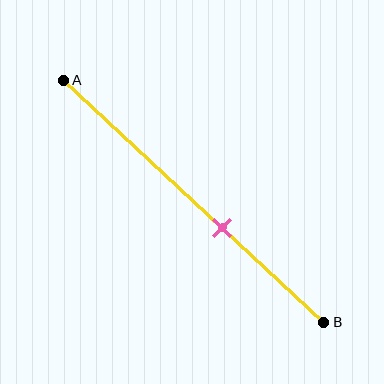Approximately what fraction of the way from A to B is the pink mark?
The pink mark is approximately 60% of the way from A to B.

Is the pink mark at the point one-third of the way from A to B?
No, the mark is at about 60% from A, not at the 33% one-third point.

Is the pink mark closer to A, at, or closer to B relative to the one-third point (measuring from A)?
The pink mark is closer to point B than the one-third point of segment AB.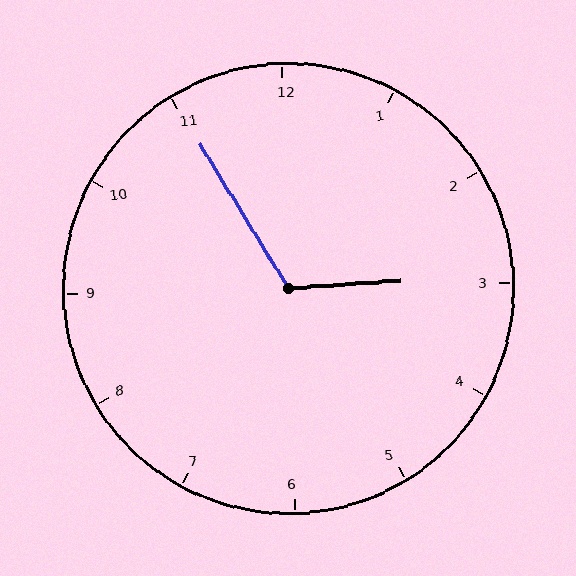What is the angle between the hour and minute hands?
Approximately 118 degrees.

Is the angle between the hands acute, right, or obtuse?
It is obtuse.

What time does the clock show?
2:55.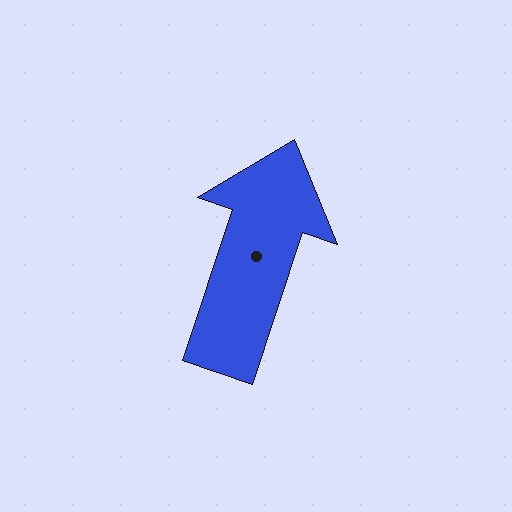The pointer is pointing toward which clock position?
Roughly 1 o'clock.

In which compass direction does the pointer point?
North.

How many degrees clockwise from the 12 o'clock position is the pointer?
Approximately 18 degrees.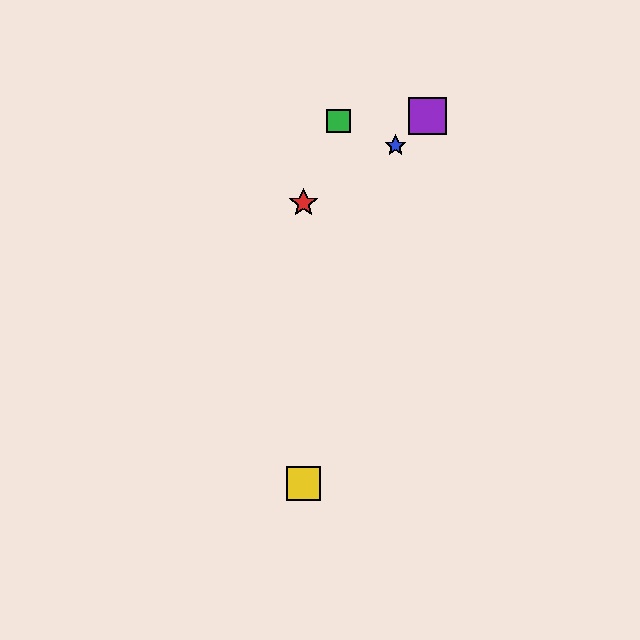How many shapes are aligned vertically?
2 shapes (the red star, the yellow square) are aligned vertically.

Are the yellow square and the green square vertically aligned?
No, the yellow square is at x≈304 and the green square is at x≈339.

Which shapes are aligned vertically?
The red star, the yellow square are aligned vertically.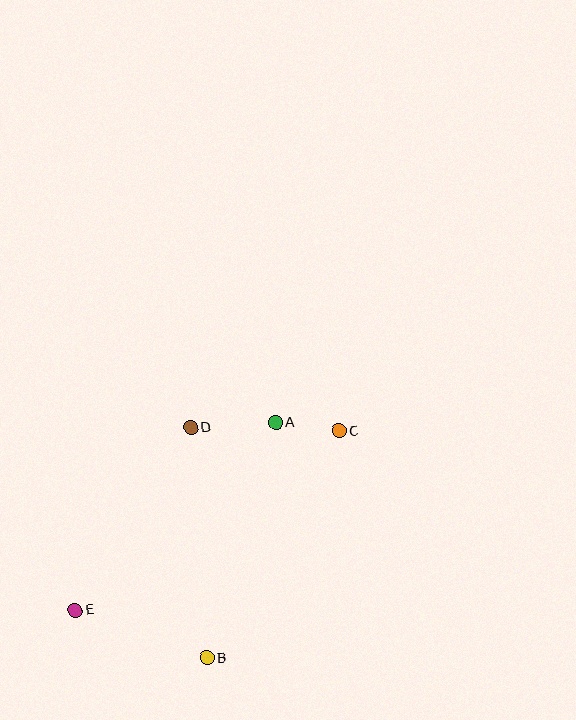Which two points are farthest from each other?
Points C and E are farthest from each other.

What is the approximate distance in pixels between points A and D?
The distance between A and D is approximately 85 pixels.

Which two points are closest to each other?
Points A and C are closest to each other.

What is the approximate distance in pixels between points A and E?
The distance between A and E is approximately 274 pixels.